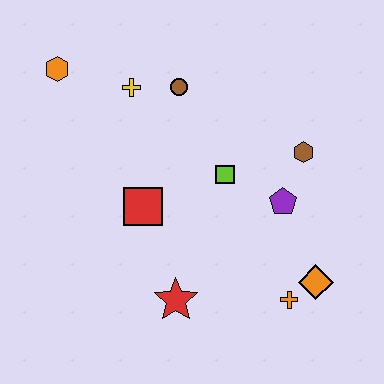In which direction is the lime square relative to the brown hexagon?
The lime square is to the left of the brown hexagon.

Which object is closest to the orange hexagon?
The yellow cross is closest to the orange hexagon.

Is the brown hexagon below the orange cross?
No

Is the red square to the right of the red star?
No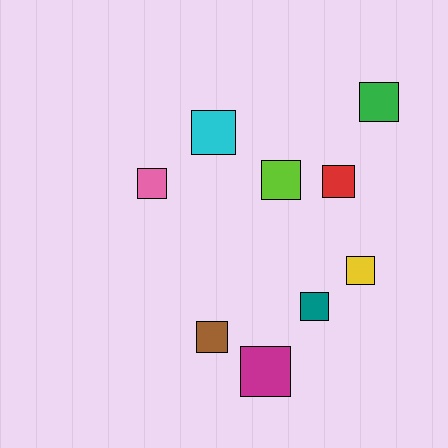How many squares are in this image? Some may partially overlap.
There are 9 squares.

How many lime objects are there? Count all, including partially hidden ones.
There is 1 lime object.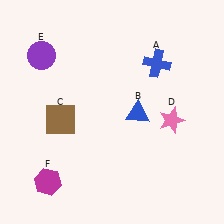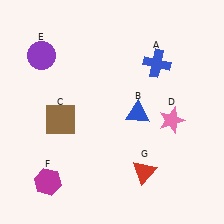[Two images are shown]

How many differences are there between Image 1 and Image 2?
There is 1 difference between the two images.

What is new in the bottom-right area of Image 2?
A red triangle (G) was added in the bottom-right area of Image 2.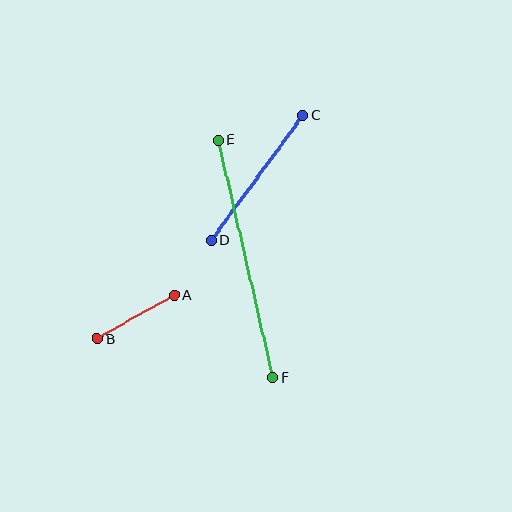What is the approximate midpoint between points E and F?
The midpoint is at approximately (246, 259) pixels.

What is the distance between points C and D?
The distance is approximately 155 pixels.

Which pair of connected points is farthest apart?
Points E and F are farthest apart.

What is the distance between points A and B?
The distance is approximately 88 pixels.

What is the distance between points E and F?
The distance is approximately 244 pixels.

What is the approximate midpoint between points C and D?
The midpoint is at approximately (257, 178) pixels.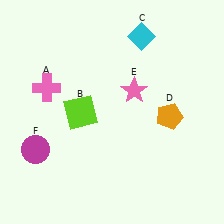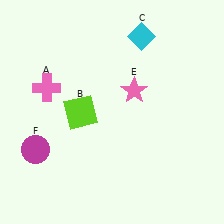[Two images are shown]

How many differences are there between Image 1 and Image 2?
There is 1 difference between the two images.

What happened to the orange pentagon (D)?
The orange pentagon (D) was removed in Image 2. It was in the bottom-right area of Image 1.